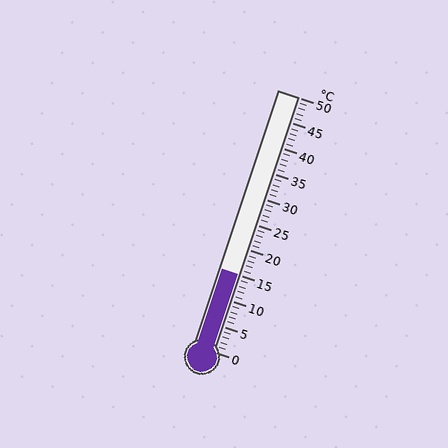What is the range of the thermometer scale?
The thermometer scale ranges from 0°C to 50°C.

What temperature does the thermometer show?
The thermometer shows approximately 15°C.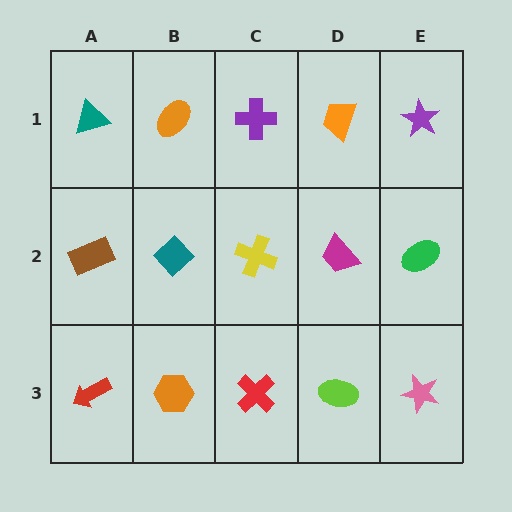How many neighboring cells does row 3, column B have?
3.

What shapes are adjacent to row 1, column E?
A green ellipse (row 2, column E), an orange trapezoid (row 1, column D).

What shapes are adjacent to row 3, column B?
A teal diamond (row 2, column B), a red arrow (row 3, column A), a red cross (row 3, column C).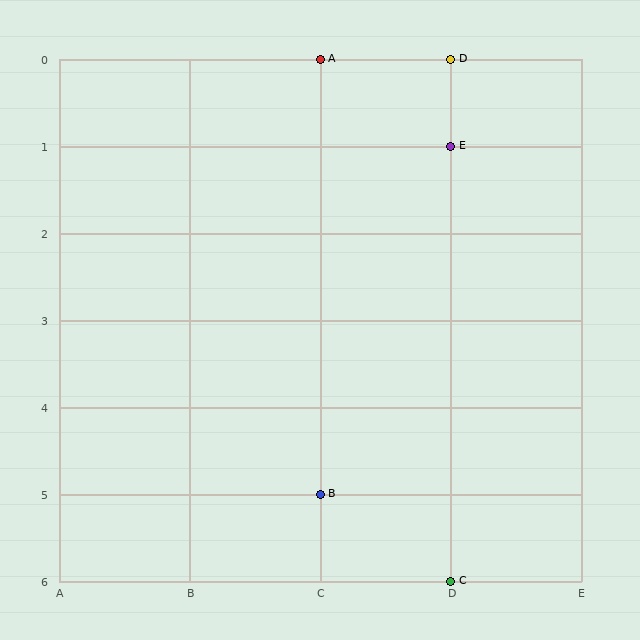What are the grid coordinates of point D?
Point D is at grid coordinates (D, 0).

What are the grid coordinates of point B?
Point B is at grid coordinates (C, 5).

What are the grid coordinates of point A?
Point A is at grid coordinates (C, 0).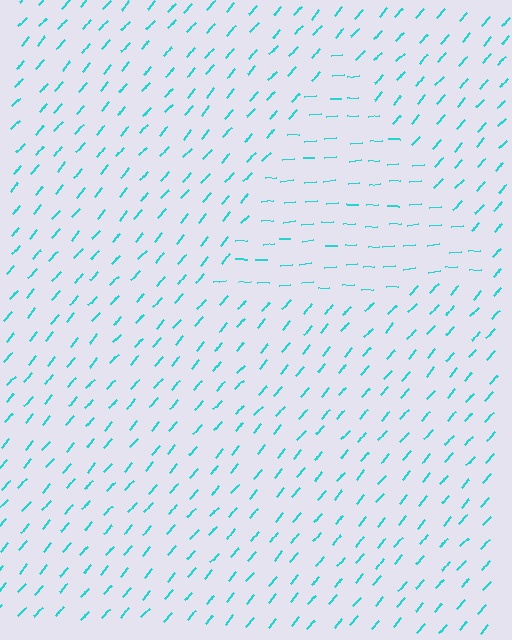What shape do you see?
I see a triangle.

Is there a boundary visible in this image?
Yes, there is a texture boundary formed by a change in line orientation.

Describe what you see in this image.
The image is filled with small cyan line segments. A triangle region in the image has lines oriented differently from the surrounding lines, creating a visible texture boundary.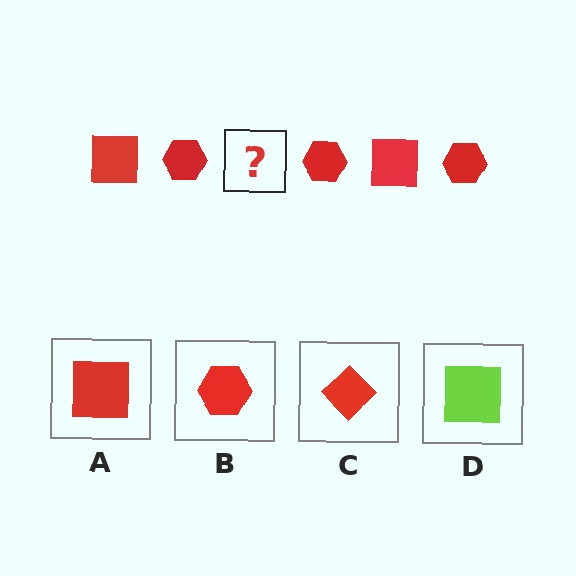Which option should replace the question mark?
Option A.